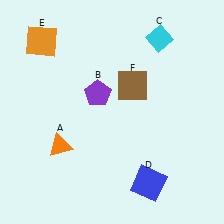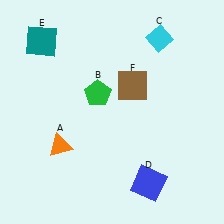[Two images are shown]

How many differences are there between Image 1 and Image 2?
There are 2 differences between the two images.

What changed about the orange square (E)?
In Image 1, E is orange. In Image 2, it changed to teal.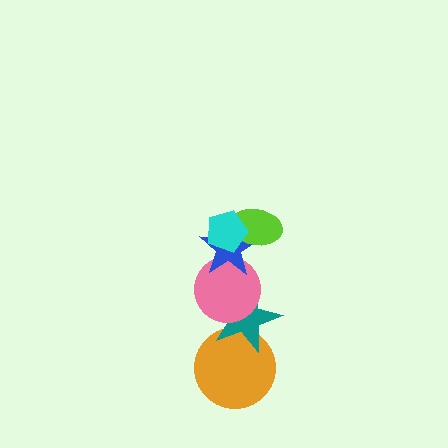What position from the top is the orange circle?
The orange circle is 6th from the top.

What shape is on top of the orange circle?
The teal star is on top of the orange circle.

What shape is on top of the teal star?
The pink circle is on top of the teal star.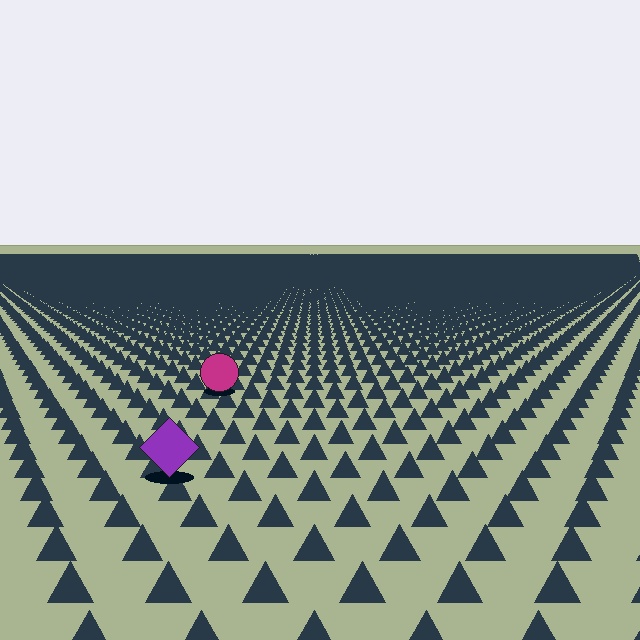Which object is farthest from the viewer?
The magenta circle is farthest from the viewer. It appears smaller and the ground texture around it is denser.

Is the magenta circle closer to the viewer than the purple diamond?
No. The purple diamond is closer — you can tell from the texture gradient: the ground texture is coarser near it.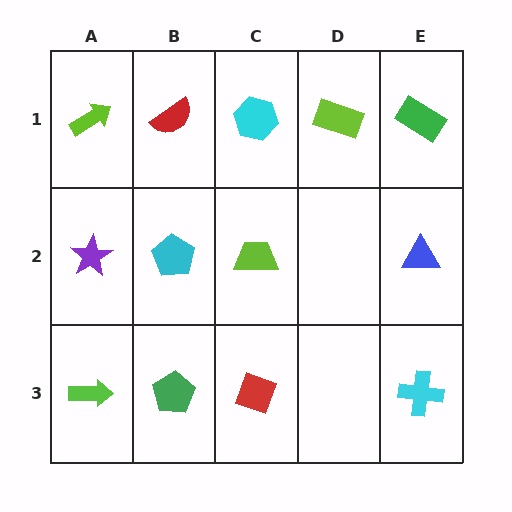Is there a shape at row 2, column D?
No, that cell is empty.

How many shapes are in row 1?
5 shapes.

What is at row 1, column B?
A red semicircle.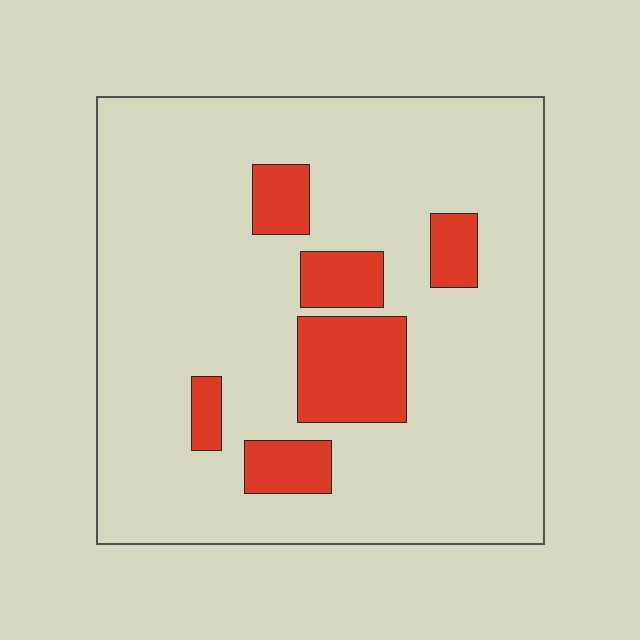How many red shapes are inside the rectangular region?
6.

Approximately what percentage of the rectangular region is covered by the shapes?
Approximately 15%.